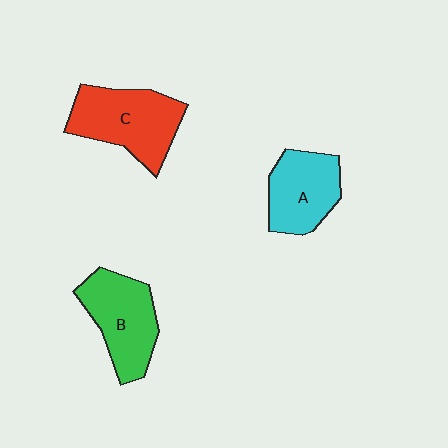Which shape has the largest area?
Shape C (red).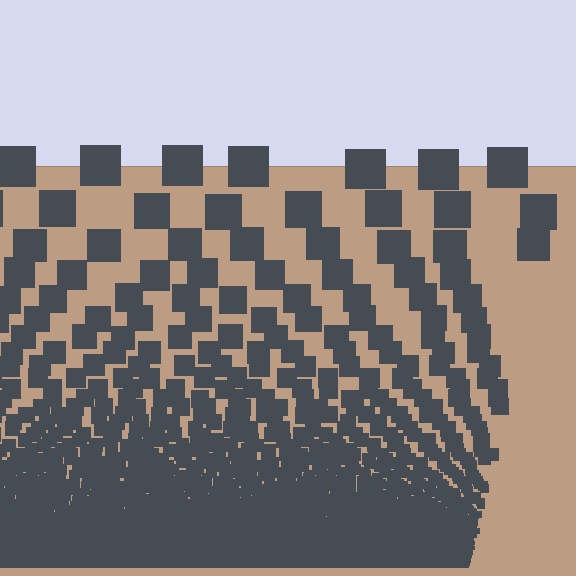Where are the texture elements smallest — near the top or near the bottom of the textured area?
Near the bottom.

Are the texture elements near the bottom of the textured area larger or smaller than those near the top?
Smaller. The gradient is inverted — elements near the bottom are smaller and denser.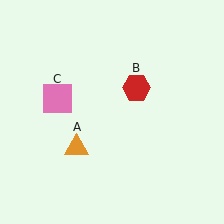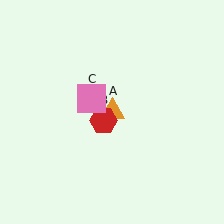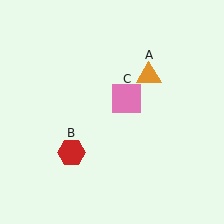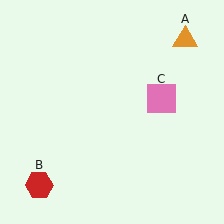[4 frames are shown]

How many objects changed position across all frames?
3 objects changed position: orange triangle (object A), red hexagon (object B), pink square (object C).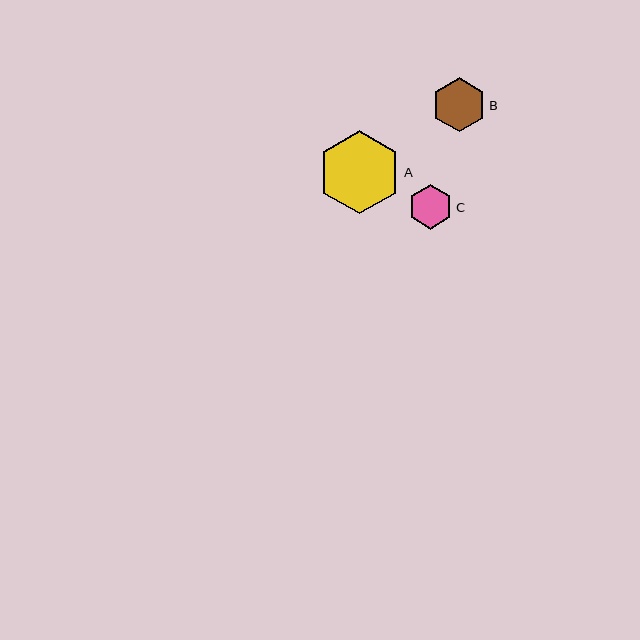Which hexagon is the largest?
Hexagon A is the largest with a size of approximately 83 pixels.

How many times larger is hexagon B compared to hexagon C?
Hexagon B is approximately 1.2 times the size of hexagon C.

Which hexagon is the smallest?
Hexagon C is the smallest with a size of approximately 44 pixels.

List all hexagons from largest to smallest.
From largest to smallest: A, B, C.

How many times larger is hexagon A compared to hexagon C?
Hexagon A is approximately 1.9 times the size of hexagon C.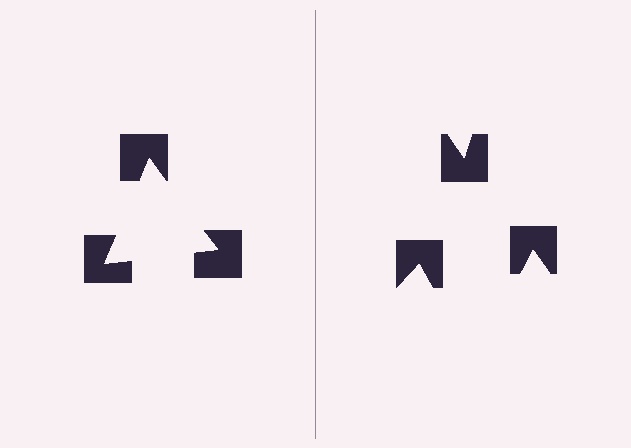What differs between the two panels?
The notched squares are positioned identically on both sides; only the wedge orientations differ. On the left they align to a triangle; on the right they are misaligned.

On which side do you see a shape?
An illusory triangle appears on the left side. On the right side the wedge cuts are rotated, so no coherent shape forms.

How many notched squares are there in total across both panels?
6 — 3 on each side.